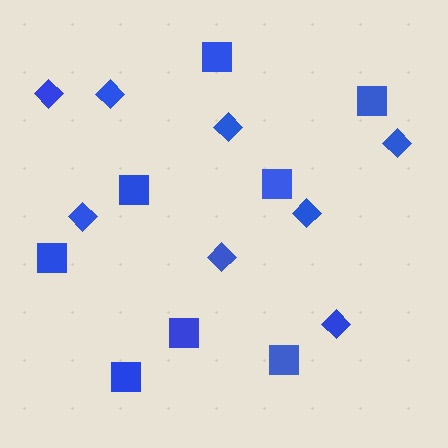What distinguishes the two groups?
There are 2 groups: one group of squares (8) and one group of diamonds (8).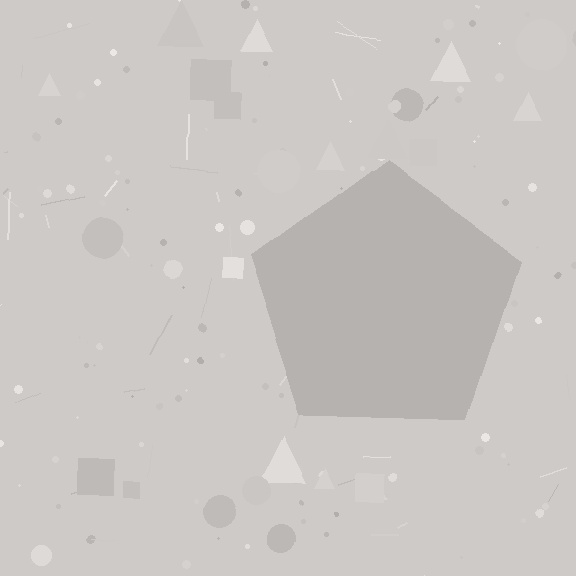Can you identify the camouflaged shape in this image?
The camouflaged shape is a pentagon.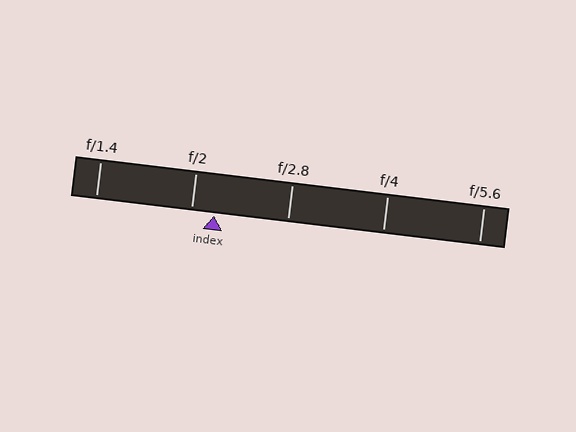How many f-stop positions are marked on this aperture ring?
There are 5 f-stop positions marked.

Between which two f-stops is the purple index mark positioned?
The index mark is between f/2 and f/2.8.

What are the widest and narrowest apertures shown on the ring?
The widest aperture shown is f/1.4 and the narrowest is f/5.6.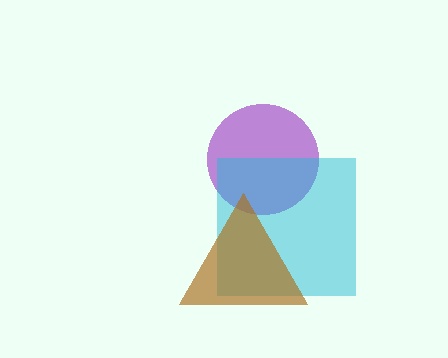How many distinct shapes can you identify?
There are 3 distinct shapes: a purple circle, a cyan square, a brown triangle.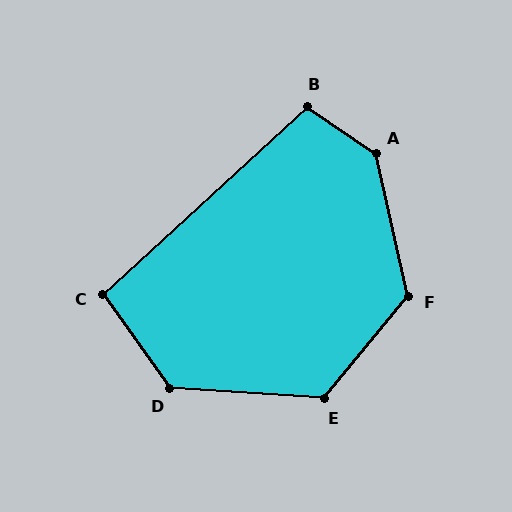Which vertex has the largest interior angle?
A, at approximately 137 degrees.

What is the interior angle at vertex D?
Approximately 129 degrees (obtuse).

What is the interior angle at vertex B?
Approximately 103 degrees (obtuse).